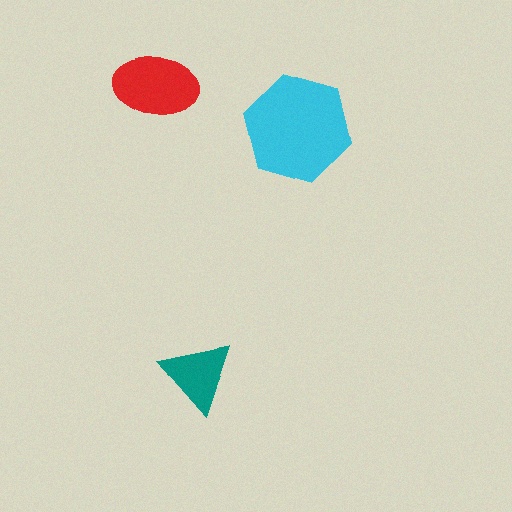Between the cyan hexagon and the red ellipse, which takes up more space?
The cyan hexagon.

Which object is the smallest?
The teal triangle.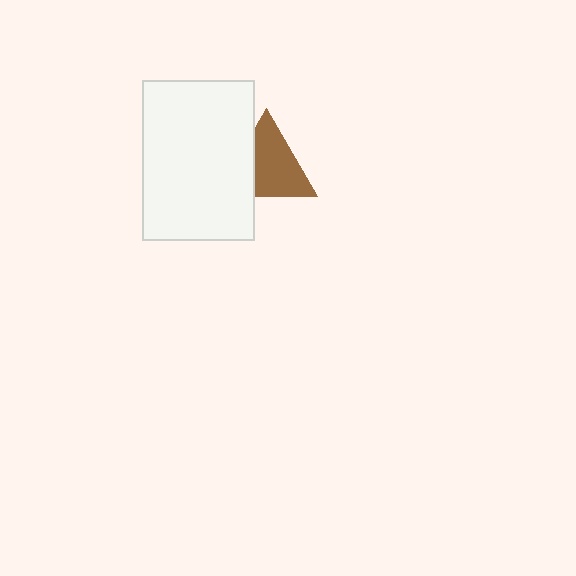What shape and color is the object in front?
The object in front is a white rectangle.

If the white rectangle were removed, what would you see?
You would see the complete brown triangle.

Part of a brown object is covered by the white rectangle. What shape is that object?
It is a triangle.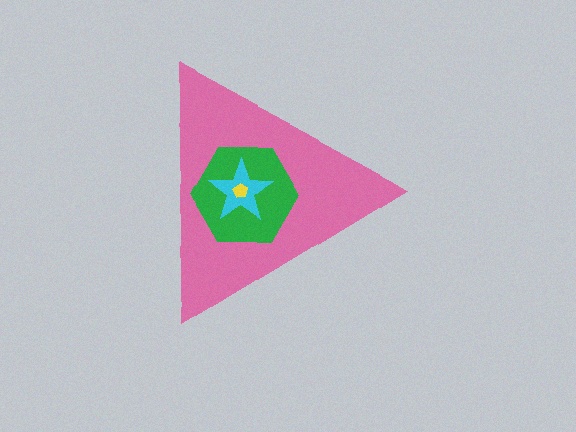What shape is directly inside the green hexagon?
The cyan star.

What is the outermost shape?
The pink triangle.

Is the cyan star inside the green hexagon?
Yes.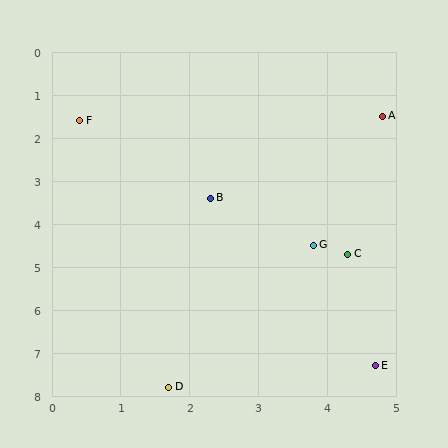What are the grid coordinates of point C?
Point C is at approximately (4.3, 4.7).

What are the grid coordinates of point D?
Point D is at approximately (1.7, 7.8).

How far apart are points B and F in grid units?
Points B and F are about 2.6 grid units apart.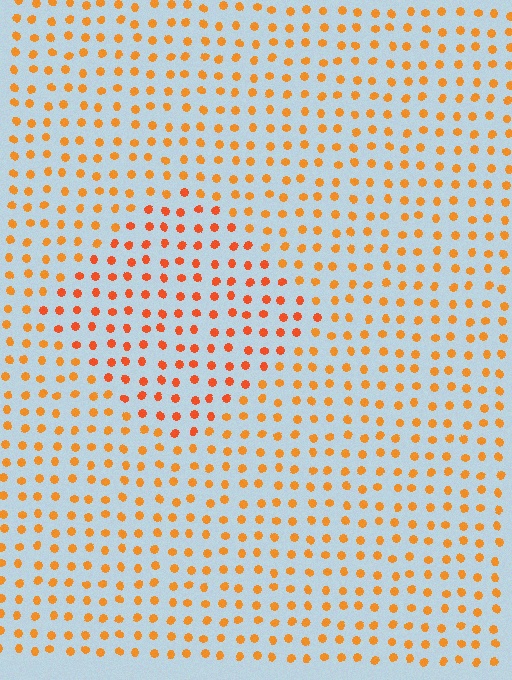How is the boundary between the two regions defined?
The boundary is defined purely by a slight shift in hue (about 19 degrees). Spacing, size, and orientation are identical on both sides.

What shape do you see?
I see a diamond.